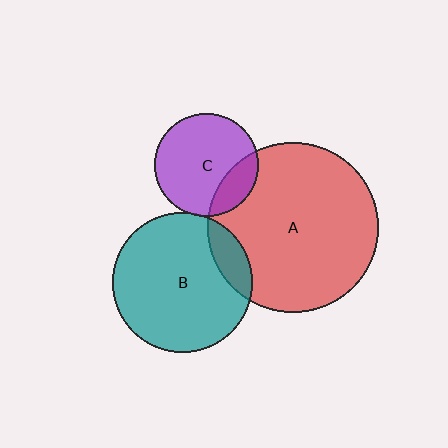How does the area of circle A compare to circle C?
Approximately 2.7 times.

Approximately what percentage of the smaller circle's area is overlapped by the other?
Approximately 5%.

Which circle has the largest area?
Circle A (red).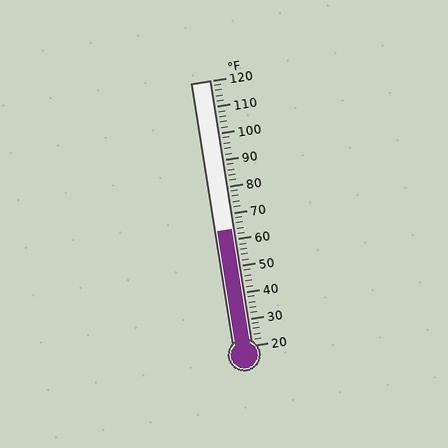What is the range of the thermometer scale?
The thermometer scale ranges from 20°F to 120°F.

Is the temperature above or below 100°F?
The temperature is below 100°F.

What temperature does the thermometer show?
The thermometer shows approximately 64°F.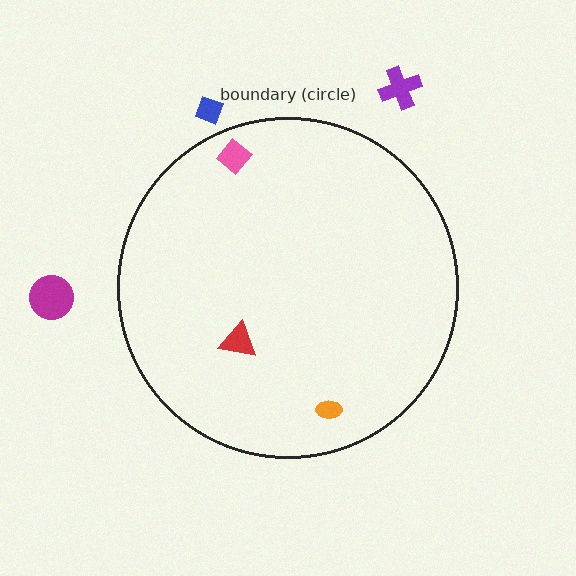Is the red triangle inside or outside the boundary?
Inside.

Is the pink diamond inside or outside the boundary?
Inside.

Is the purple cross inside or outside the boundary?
Outside.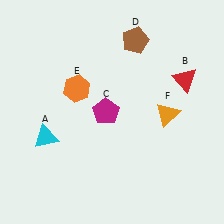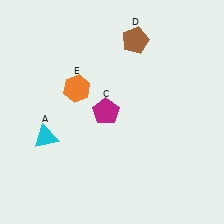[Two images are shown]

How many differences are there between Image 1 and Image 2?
There are 2 differences between the two images.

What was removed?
The red triangle (B), the orange triangle (F) were removed in Image 2.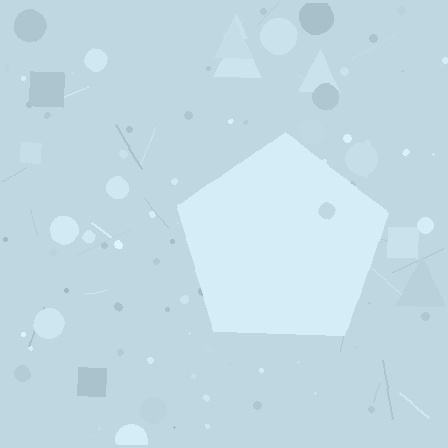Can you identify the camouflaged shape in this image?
The camouflaged shape is a pentagon.